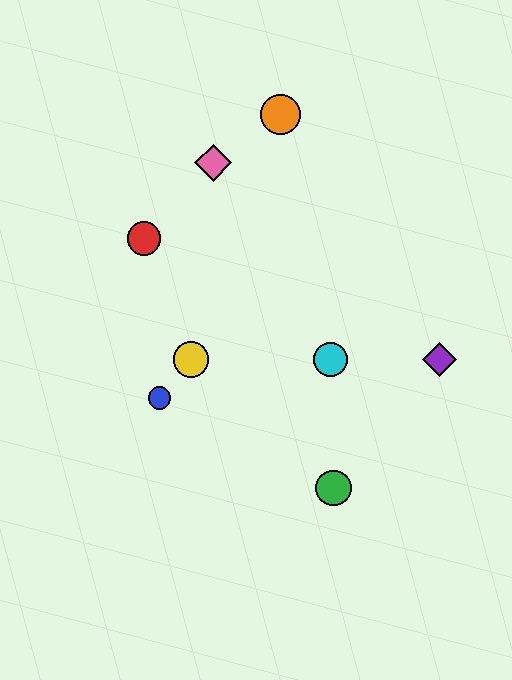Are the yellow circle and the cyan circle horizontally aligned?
Yes, both are at y≈360.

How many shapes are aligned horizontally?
3 shapes (the yellow circle, the purple diamond, the cyan circle) are aligned horizontally.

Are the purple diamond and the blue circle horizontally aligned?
No, the purple diamond is at y≈360 and the blue circle is at y≈398.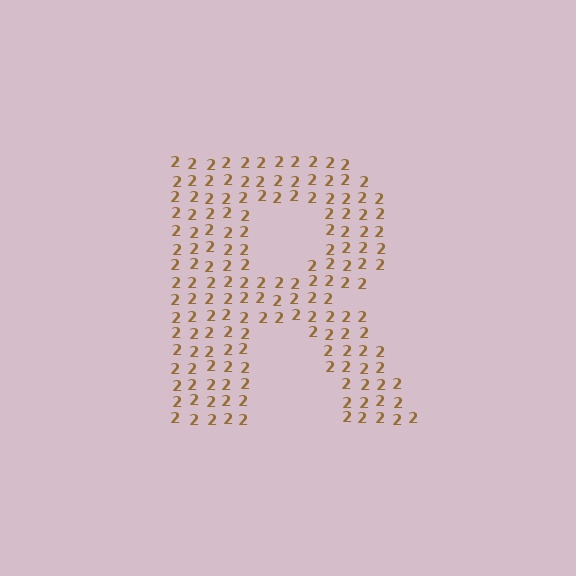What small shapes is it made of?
It is made of small digit 2's.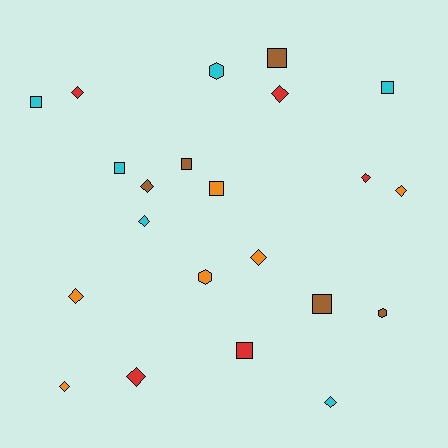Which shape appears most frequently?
Diamond, with 11 objects.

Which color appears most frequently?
Orange, with 6 objects.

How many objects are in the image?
There are 22 objects.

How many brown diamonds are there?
There is 1 brown diamond.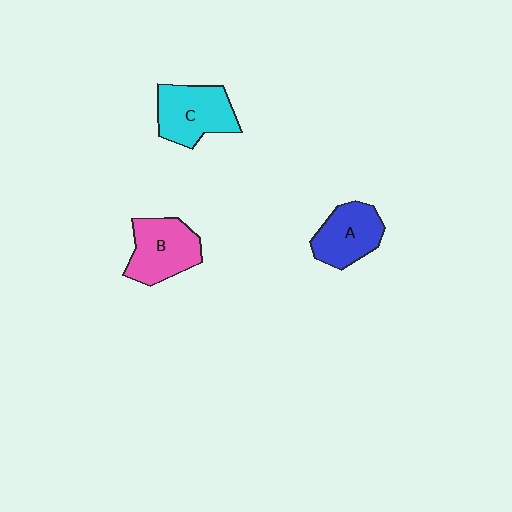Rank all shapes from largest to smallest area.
From largest to smallest: C (cyan), B (pink), A (blue).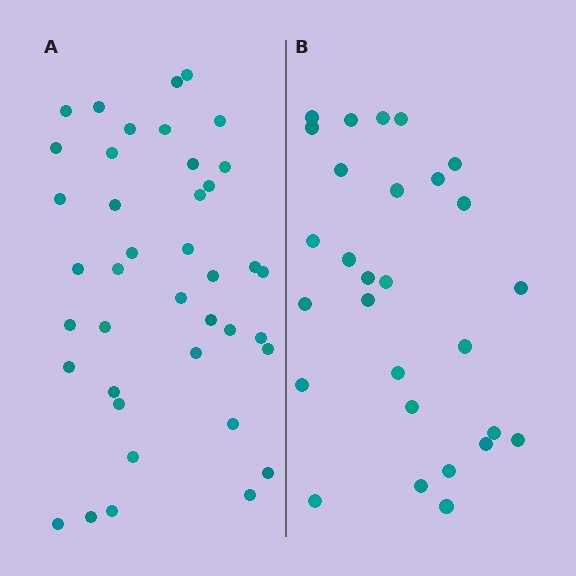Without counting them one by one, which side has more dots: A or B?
Region A (the left region) has more dots.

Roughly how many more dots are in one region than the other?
Region A has roughly 12 or so more dots than region B.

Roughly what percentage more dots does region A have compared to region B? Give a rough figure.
About 45% more.